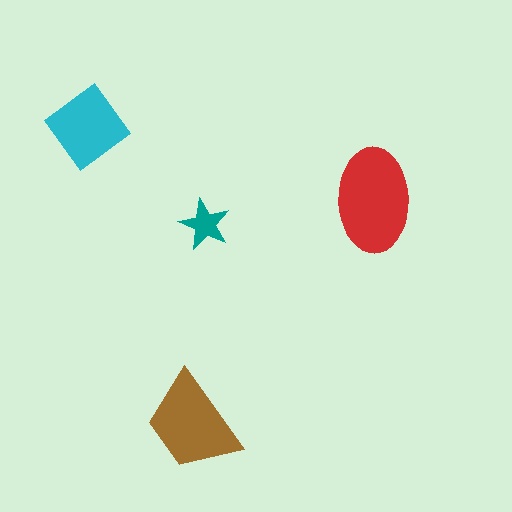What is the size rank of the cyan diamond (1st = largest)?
3rd.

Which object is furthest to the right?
The red ellipse is rightmost.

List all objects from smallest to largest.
The teal star, the cyan diamond, the brown trapezoid, the red ellipse.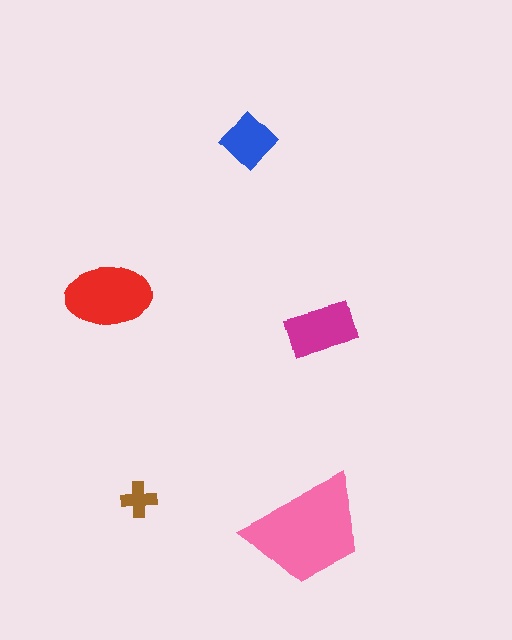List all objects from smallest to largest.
The brown cross, the blue diamond, the magenta rectangle, the red ellipse, the pink trapezoid.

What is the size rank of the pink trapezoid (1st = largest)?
1st.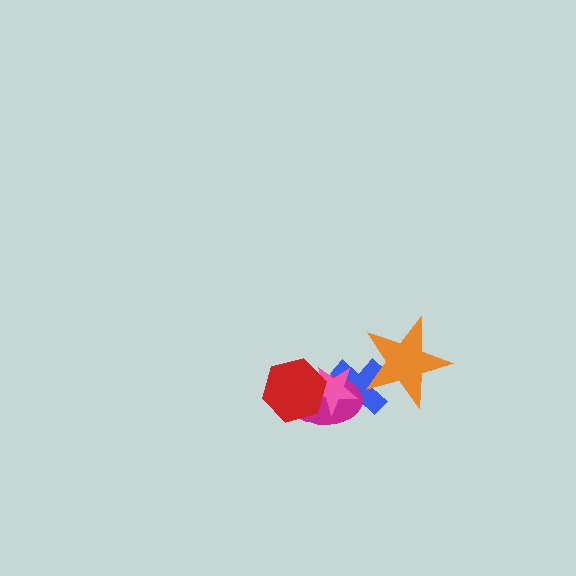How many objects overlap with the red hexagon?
2 objects overlap with the red hexagon.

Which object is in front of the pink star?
The red hexagon is in front of the pink star.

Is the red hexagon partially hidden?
No, no other shape covers it.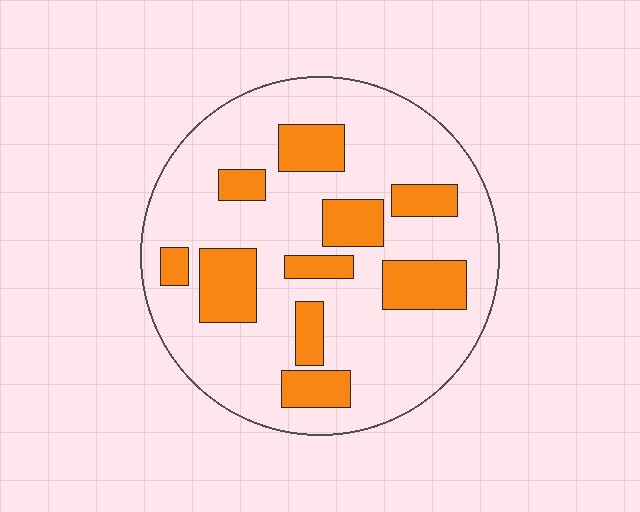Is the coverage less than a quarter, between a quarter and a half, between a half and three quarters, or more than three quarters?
Between a quarter and a half.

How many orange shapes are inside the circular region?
10.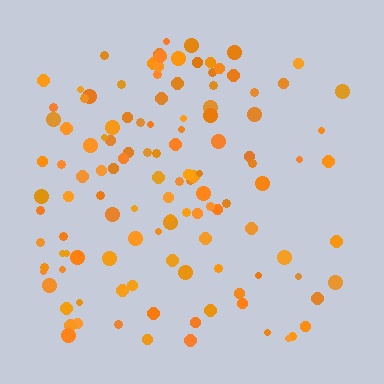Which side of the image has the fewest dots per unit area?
The right.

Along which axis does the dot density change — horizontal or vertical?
Horizontal.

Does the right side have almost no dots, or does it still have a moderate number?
Still a moderate number, just noticeably fewer than the left.